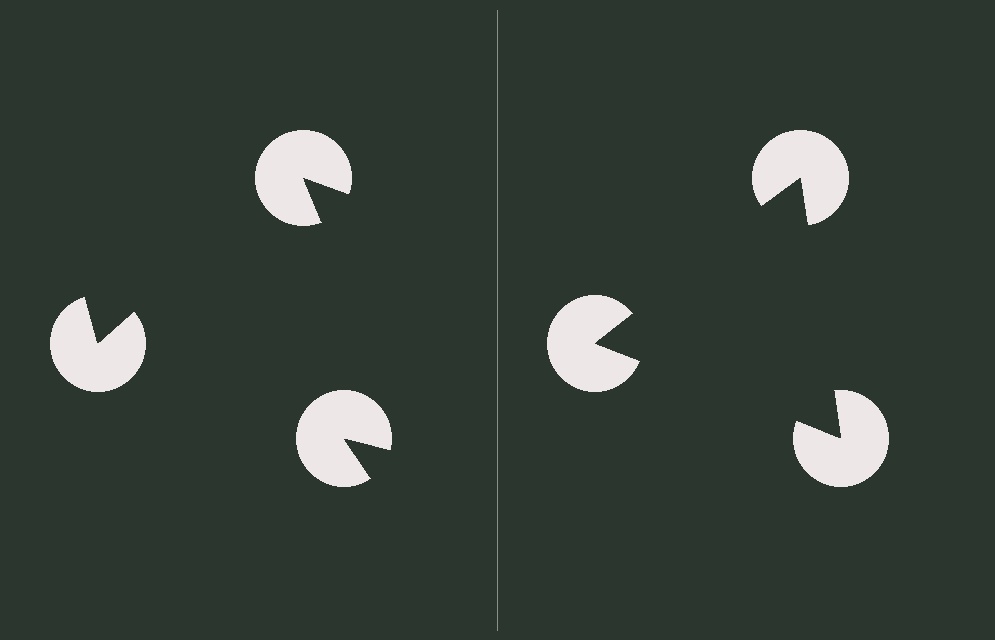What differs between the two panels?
The pac-man discs are positioned identically on both sides; only the wedge orientations differ. On the right they align to a triangle; on the left they are misaligned.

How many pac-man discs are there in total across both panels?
6 — 3 on each side.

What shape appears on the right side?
An illusory triangle.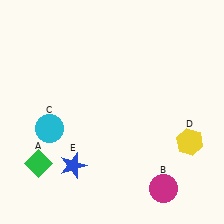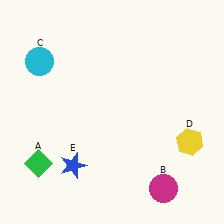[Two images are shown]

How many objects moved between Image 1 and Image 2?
1 object moved between the two images.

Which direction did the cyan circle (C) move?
The cyan circle (C) moved up.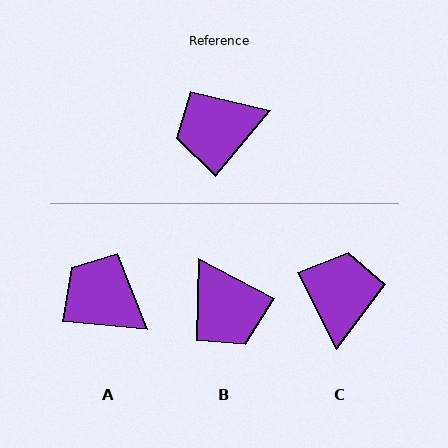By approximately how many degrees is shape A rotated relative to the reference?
Approximately 55 degrees clockwise.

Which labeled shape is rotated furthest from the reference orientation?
C, about 114 degrees away.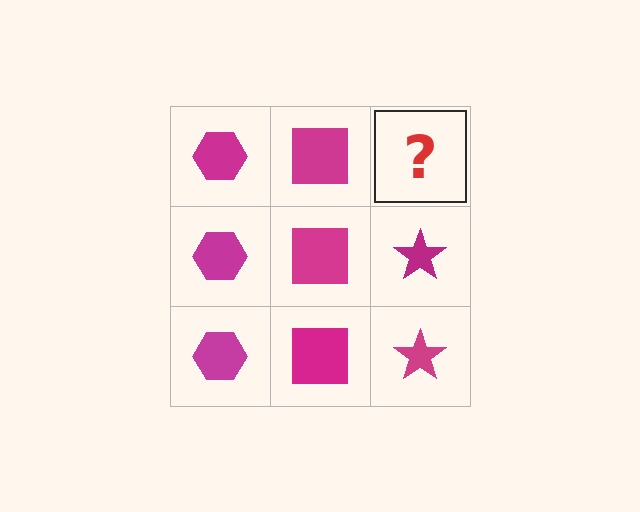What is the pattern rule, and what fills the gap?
The rule is that each column has a consistent shape. The gap should be filled with a magenta star.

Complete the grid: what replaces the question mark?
The question mark should be replaced with a magenta star.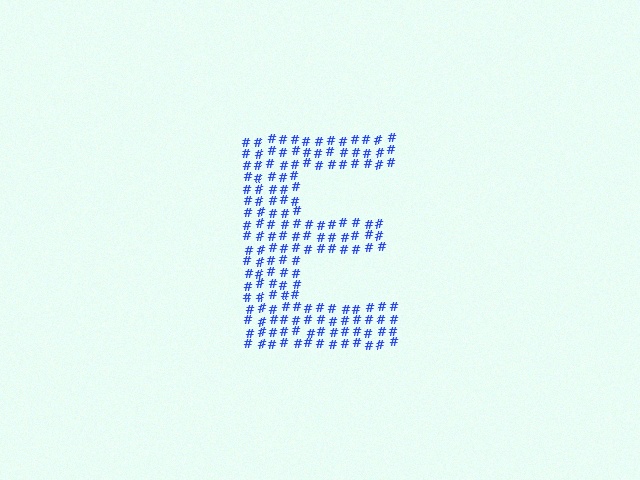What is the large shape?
The large shape is the letter E.